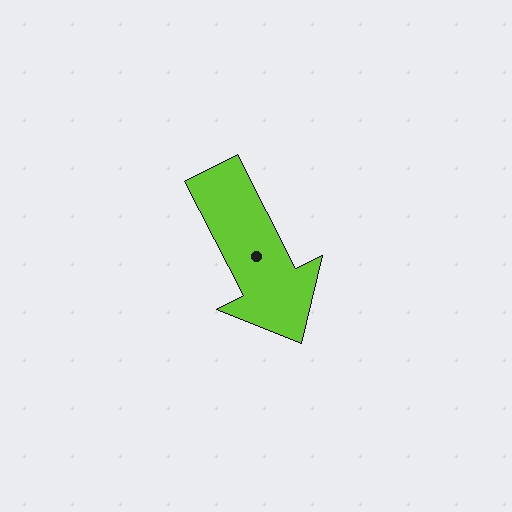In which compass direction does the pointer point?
Southeast.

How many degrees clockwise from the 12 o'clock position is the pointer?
Approximately 153 degrees.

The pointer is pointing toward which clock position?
Roughly 5 o'clock.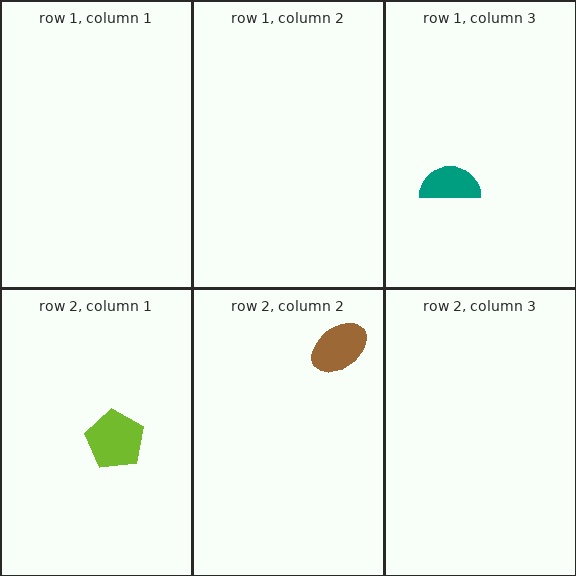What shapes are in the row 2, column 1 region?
The lime pentagon.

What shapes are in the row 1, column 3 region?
The teal semicircle.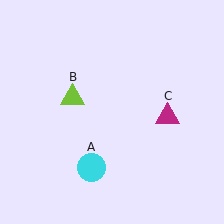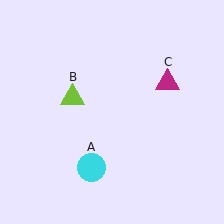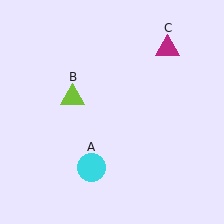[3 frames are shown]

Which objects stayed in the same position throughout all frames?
Cyan circle (object A) and lime triangle (object B) remained stationary.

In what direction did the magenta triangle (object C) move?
The magenta triangle (object C) moved up.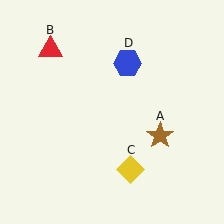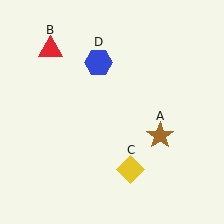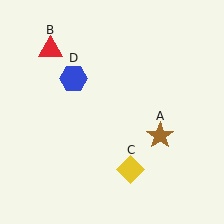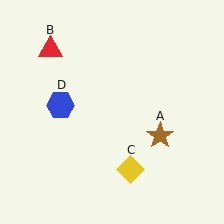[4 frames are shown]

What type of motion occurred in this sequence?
The blue hexagon (object D) rotated counterclockwise around the center of the scene.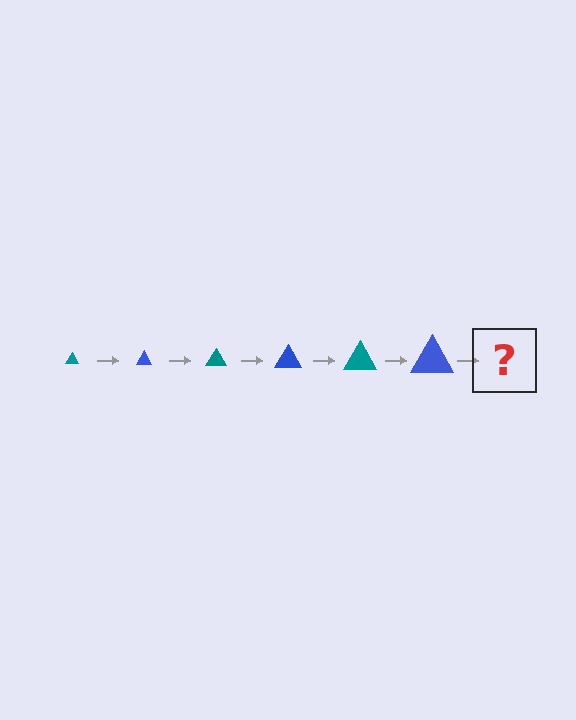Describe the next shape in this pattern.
It should be a teal triangle, larger than the previous one.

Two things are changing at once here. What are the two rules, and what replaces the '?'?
The two rules are that the triangle grows larger each step and the color cycles through teal and blue. The '?' should be a teal triangle, larger than the previous one.